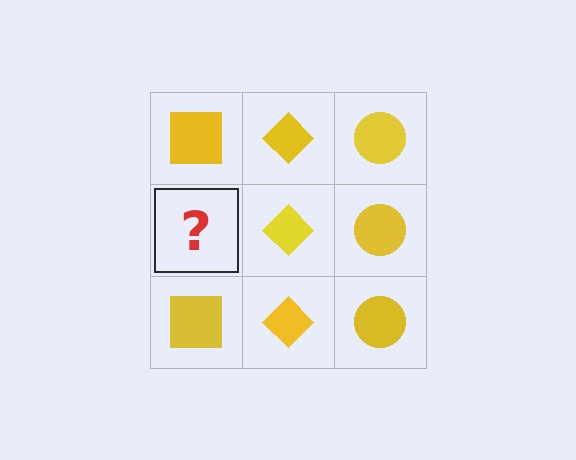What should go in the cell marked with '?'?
The missing cell should contain a yellow square.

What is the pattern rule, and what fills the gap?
The rule is that each column has a consistent shape. The gap should be filled with a yellow square.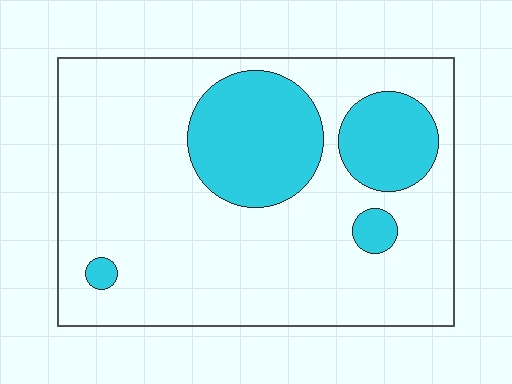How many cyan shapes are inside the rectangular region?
4.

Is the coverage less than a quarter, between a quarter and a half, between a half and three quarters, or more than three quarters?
Less than a quarter.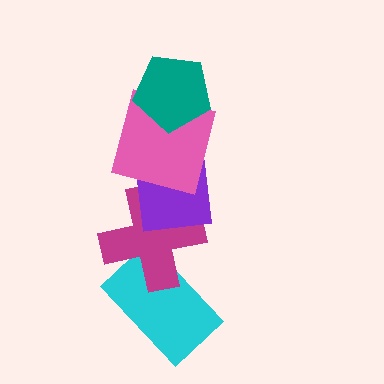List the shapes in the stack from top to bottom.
From top to bottom: the teal pentagon, the pink square, the purple square, the magenta cross, the cyan rectangle.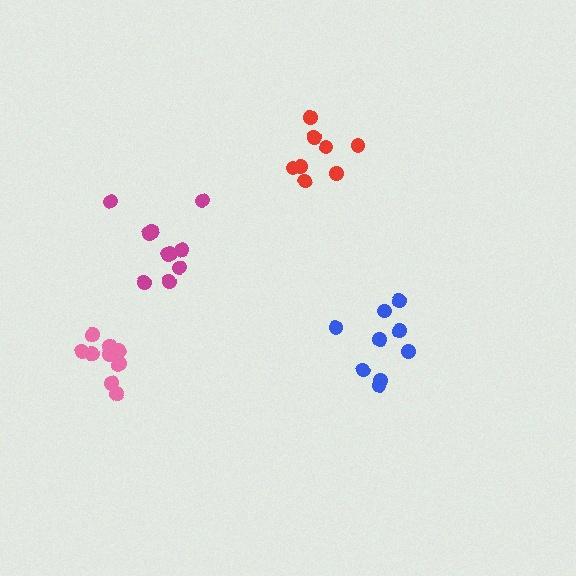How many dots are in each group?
Group 1: 9 dots, Group 2: 8 dots, Group 3: 10 dots, Group 4: 10 dots (37 total).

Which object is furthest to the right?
The blue cluster is rightmost.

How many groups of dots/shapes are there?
There are 4 groups.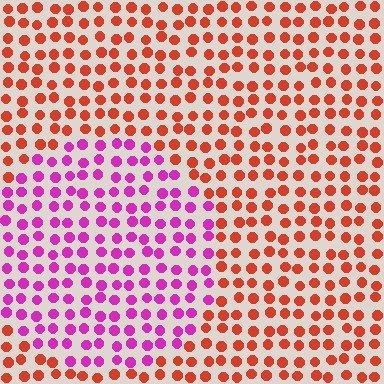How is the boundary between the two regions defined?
The boundary is defined purely by a slight shift in hue (about 59 degrees). Spacing, size, and orientation are identical on both sides.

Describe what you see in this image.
The image is filled with small red elements in a uniform arrangement. A circle-shaped region is visible where the elements are tinted to a slightly different hue, forming a subtle color boundary.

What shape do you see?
I see a circle.